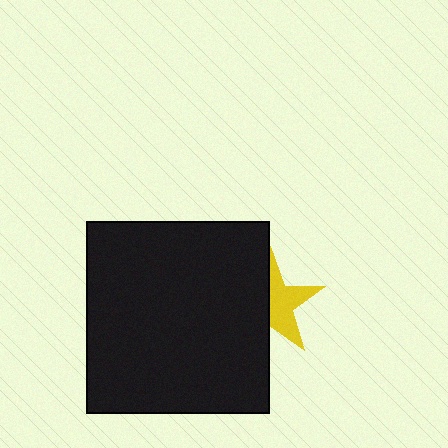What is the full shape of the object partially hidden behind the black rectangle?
The partially hidden object is a yellow star.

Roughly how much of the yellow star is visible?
About half of it is visible (roughly 52%).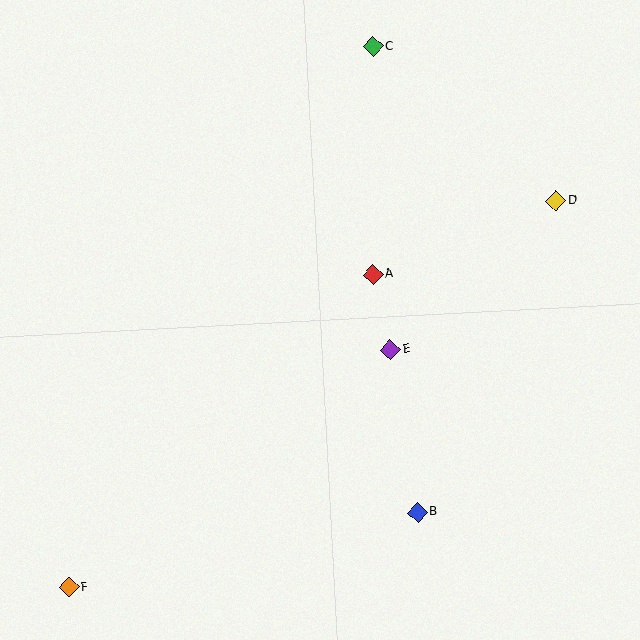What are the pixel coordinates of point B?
Point B is at (417, 512).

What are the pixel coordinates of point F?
Point F is at (69, 587).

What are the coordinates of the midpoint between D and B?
The midpoint between D and B is at (487, 357).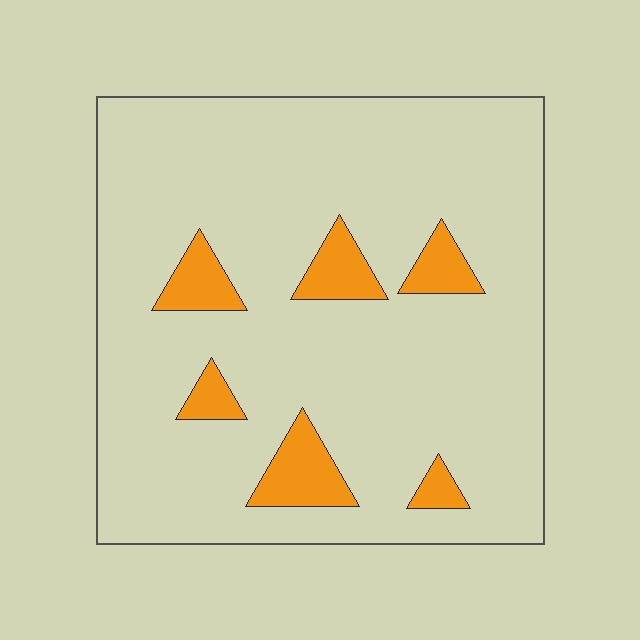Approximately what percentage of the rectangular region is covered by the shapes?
Approximately 10%.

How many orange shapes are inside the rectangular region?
6.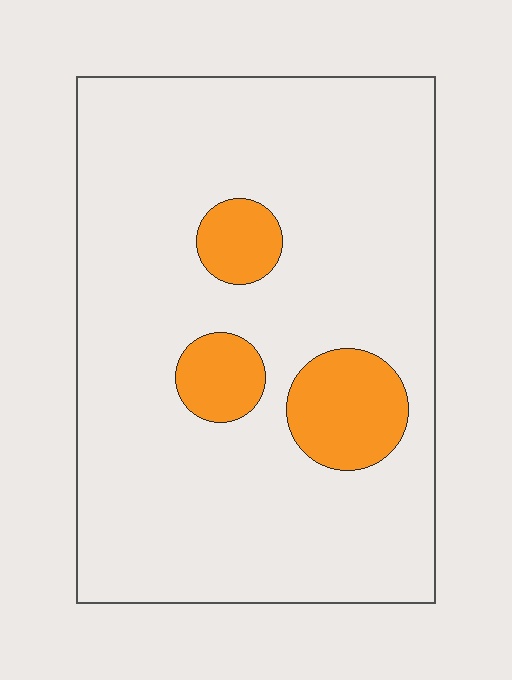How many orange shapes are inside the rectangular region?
3.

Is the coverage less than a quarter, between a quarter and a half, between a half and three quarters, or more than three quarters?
Less than a quarter.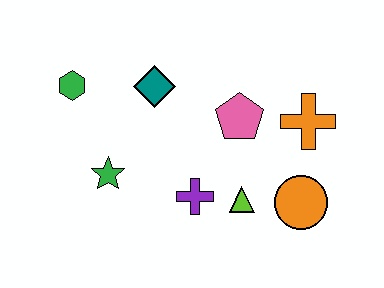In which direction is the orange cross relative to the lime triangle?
The orange cross is above the lime triangle.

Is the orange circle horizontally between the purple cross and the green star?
No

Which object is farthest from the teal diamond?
The orange circle is farthest from the teal diamond.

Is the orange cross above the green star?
Yes